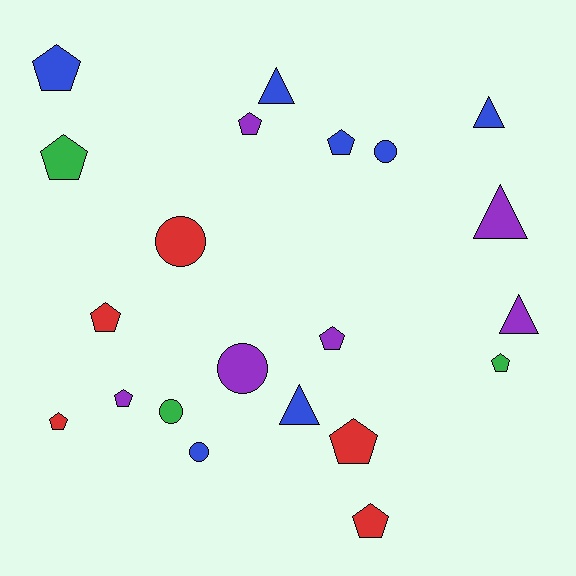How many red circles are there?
There is 1 red circle.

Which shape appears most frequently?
Pentagon, with 11 objects.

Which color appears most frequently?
Blue, with 7 objects.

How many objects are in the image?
There are 21 objects.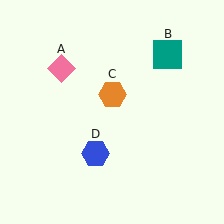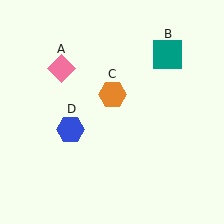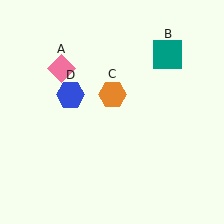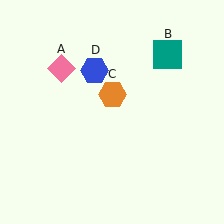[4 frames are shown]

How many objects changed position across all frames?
1 object changed position: blue hexagon (object D).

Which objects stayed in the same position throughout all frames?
Pink diamond (object A) and teal square (object B) and orange hexagon (object C) remained stationary.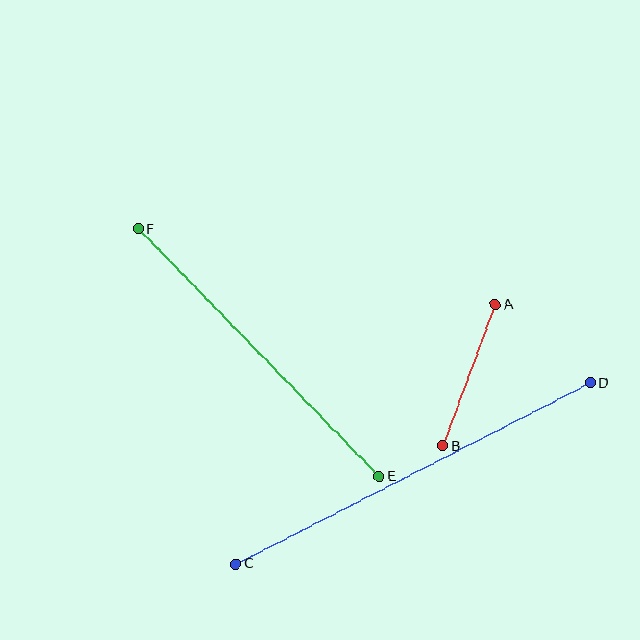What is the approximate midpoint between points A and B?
The midpoint is at approximately (469, 375) pixels.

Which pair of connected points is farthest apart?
Points C and D are farthest apart.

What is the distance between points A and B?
The distance is approximately 151 pixels.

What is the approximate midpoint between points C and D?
The midpoint is at approximately (413, 473) pixels.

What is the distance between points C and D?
The distance is approximately 398 pixels.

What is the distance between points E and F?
The distance is approximately 345 pixels.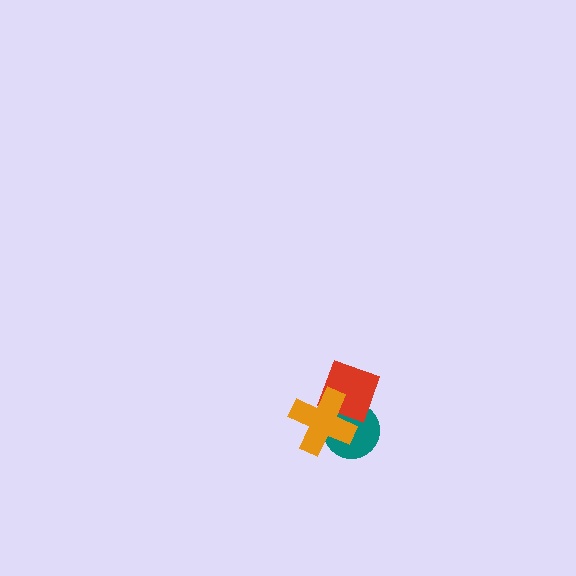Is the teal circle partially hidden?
Yes, it is partially covered by another shape.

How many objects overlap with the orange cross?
2 objects overlap with the orange cross.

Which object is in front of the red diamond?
The orange cross is in front of the red diamond.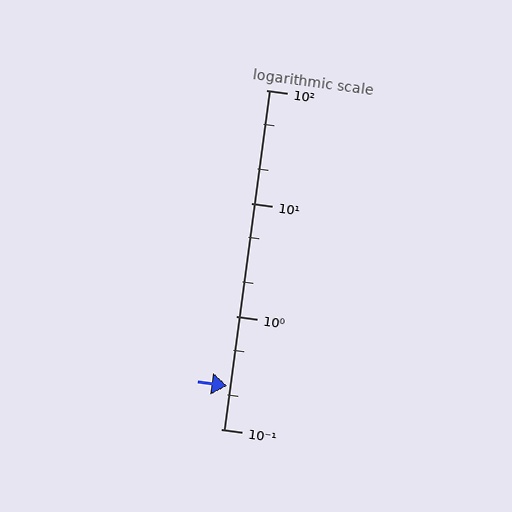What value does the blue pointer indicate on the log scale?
The pointer indicates approximately 0.24.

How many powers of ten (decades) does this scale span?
The scale spans 3 decades, from 0.1 to 100.